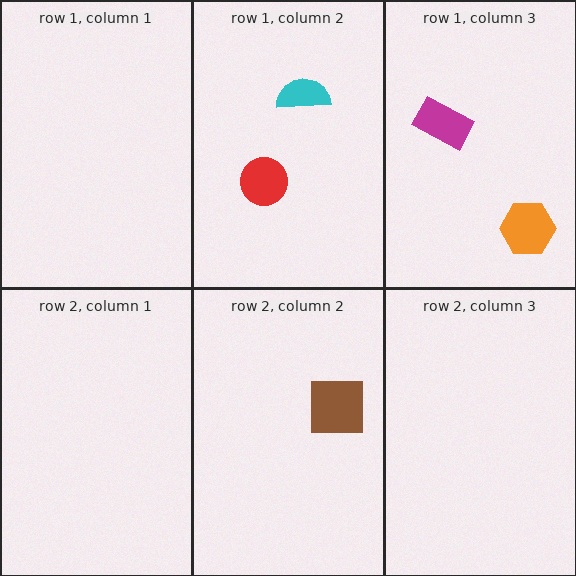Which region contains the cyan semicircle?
The row 1, column 2 region.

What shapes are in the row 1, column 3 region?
The magenta rectangle, the orange hexagon.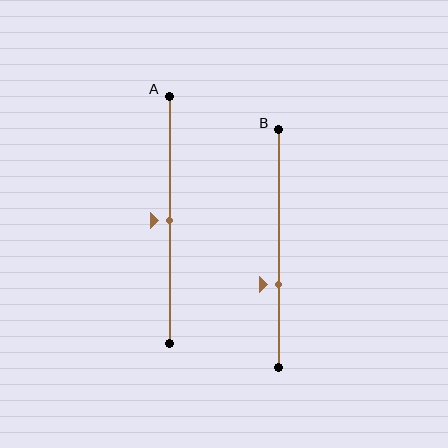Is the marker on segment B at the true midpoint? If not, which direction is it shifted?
No, the marker on segment B is shifted downward by about 15% of the segment length.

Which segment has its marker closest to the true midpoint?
Segment A has its marker closest to the true midpoint.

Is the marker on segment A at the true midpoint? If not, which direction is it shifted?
Yes, the marker on segment A is at the true midpoint.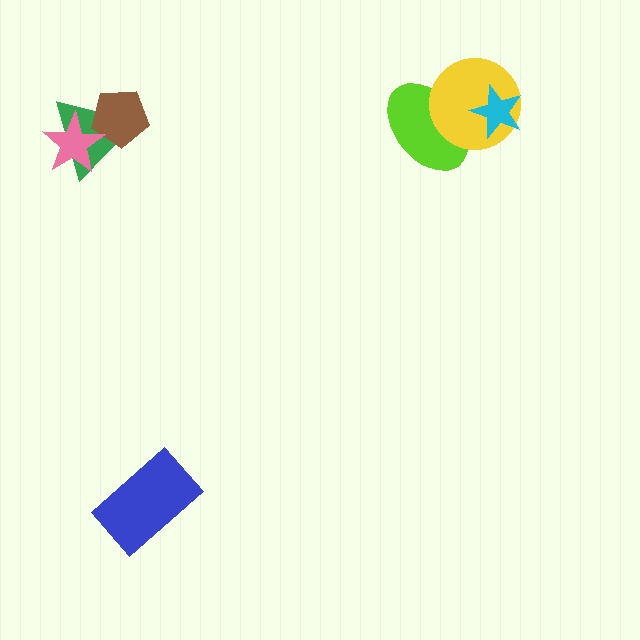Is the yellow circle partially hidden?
Yes, it is partially covered by another shape.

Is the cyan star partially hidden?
No, no other shape covers it.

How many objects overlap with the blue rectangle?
0 objects overlap with the blue rectangle.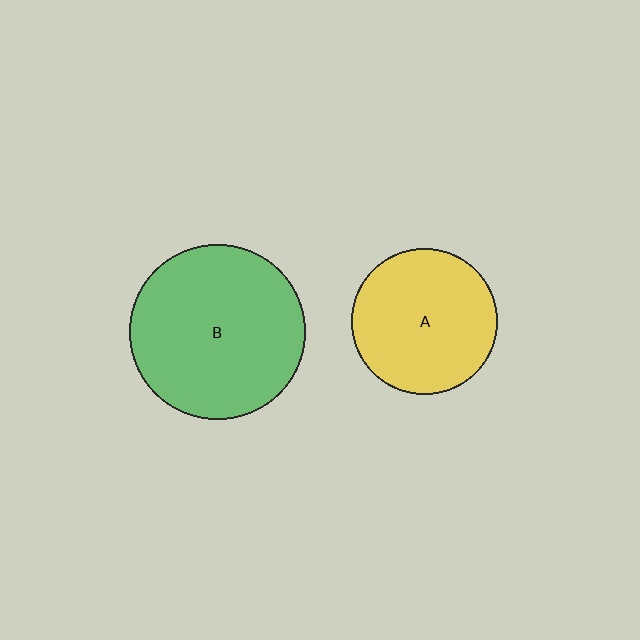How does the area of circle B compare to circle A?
Approximately 1.4 times.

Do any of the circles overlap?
No, none of the circles overlap.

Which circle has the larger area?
Circle B (green).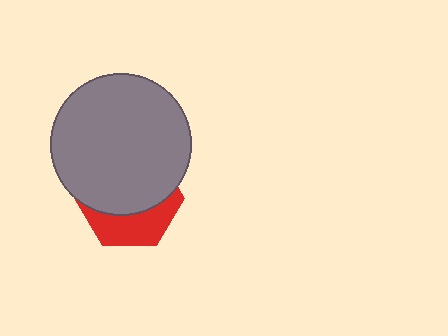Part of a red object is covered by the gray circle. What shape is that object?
It is a hexagon.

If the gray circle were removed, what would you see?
You would see the complete red hexagon.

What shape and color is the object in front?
The object in front is a gray circle.